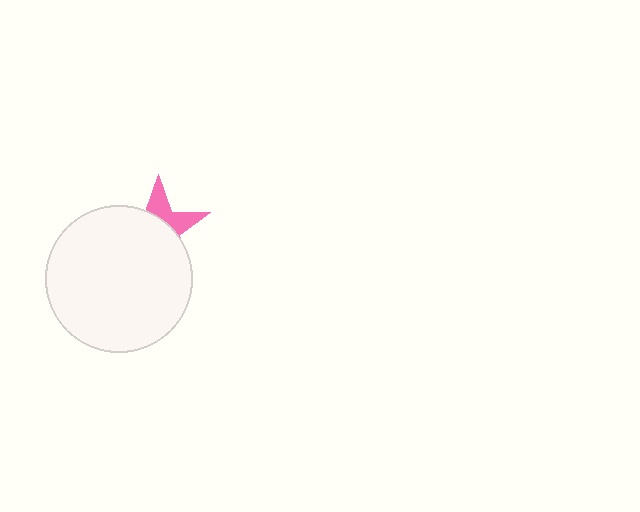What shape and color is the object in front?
The object in front is a white circle.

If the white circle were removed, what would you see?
You would see the complete pink star.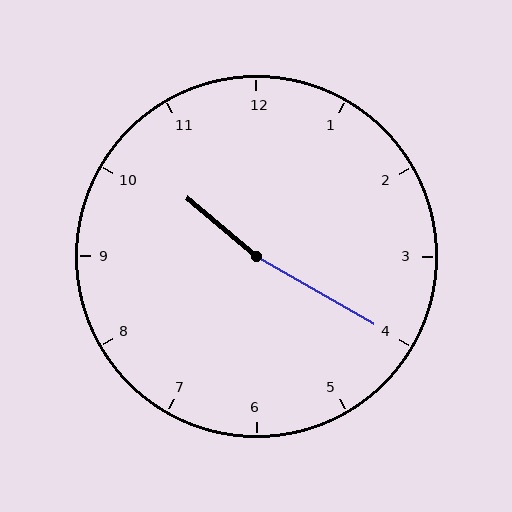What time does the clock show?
10:20.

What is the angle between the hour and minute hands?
Approximately 170 degrees.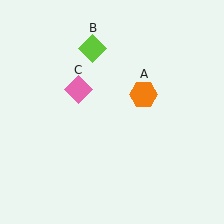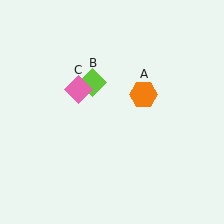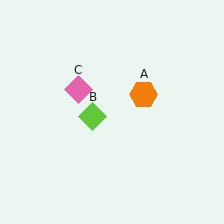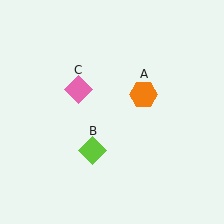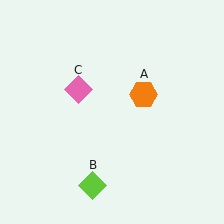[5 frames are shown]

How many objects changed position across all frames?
1 object changed position: lime diamond (object B).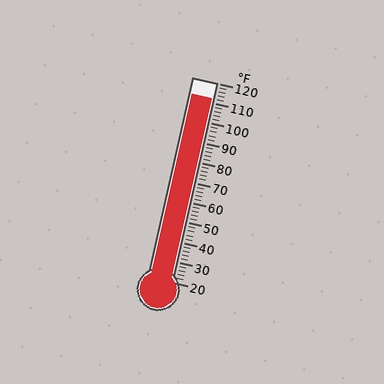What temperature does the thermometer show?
The thermometer shows approximately 112°F.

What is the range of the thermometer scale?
The thermometer scale ranges from 20°F to 120°F.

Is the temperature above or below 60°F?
The temperature is above 60°F.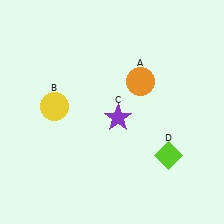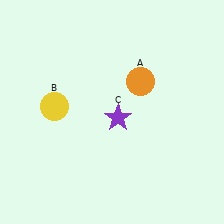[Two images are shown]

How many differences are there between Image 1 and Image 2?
There is 1 difference between the two images.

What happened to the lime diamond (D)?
The lime diamond (D) was removed in Image 2. It was in the bottom-right area of Image 1.